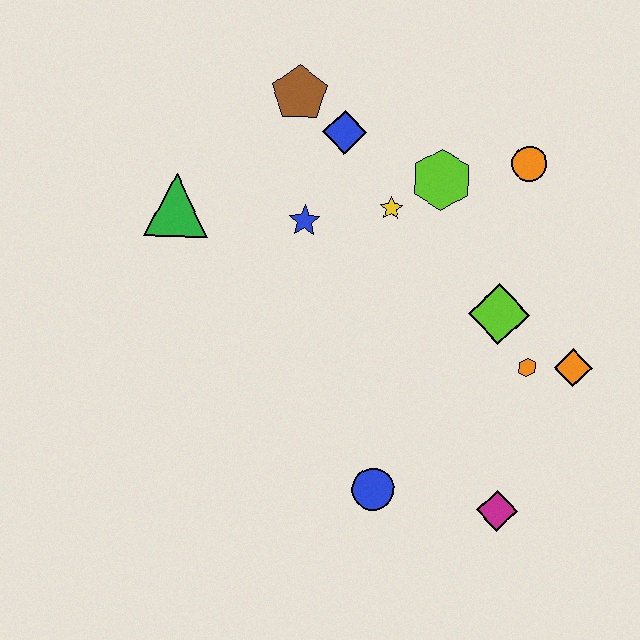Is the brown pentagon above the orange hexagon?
Yes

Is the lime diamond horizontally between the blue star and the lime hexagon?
No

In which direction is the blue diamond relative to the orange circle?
The blue diamond is to the left of the orange circle.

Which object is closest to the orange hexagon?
The orange diamond is closest to the orange hexagon.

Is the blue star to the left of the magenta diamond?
Yes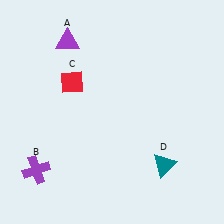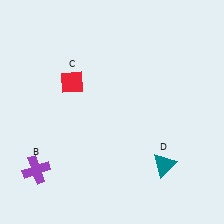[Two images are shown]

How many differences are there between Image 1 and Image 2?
There is 1 difference between the two images.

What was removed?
The purple triangle (A) was removed in Image 2.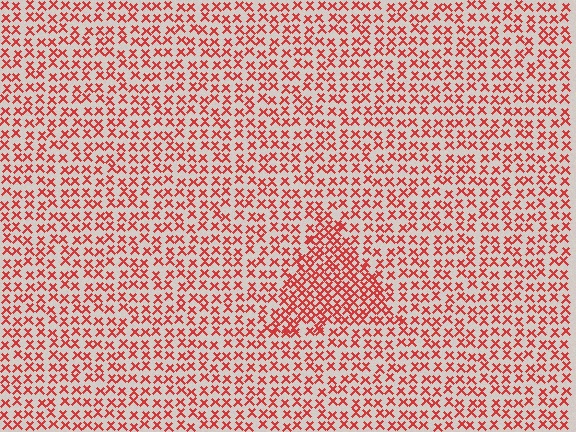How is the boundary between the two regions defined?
The boundary is defined by a change in element density (approximately 1.8x ratio). All elements are the same color, size, and shape.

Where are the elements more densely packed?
The elements are more densely packed inside the triangle boundary.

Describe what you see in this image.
The image contains small red elements arranged at two different densities. A triangle-shaped region is visible where the elements are more densely packed than the surrounding area.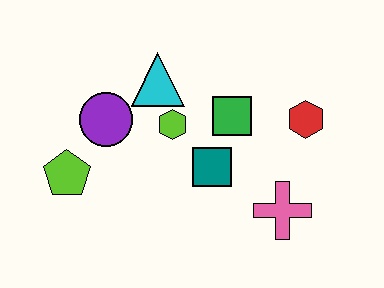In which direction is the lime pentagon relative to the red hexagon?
The lime pentagon is to the left of the red hexagon.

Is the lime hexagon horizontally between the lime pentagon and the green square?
Yes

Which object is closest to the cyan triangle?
The lime hexagon is closest to the cyan triangle.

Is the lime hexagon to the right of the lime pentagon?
Yes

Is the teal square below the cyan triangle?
Yes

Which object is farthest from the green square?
The lime pentagon is farthest from the green square.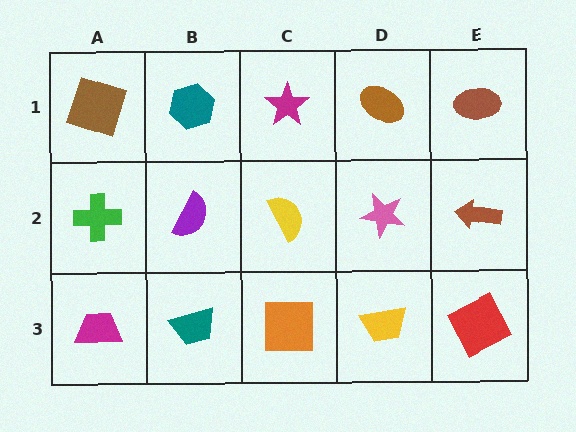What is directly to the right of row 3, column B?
An orange square.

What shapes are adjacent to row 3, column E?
A brown arrow (row 2, column E), a yellow trapezoid (row 3, column D).